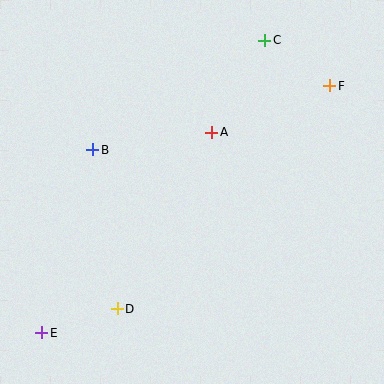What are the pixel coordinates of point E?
Point E is at (42, 333).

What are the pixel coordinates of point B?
Point B is at (93, 150).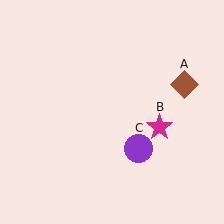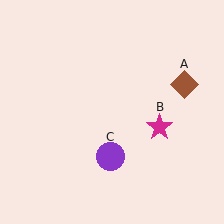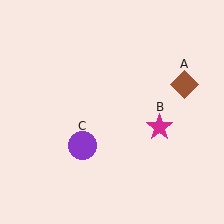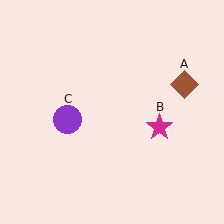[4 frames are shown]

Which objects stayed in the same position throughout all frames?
Brown diamond (object A) and magenta star (object B) remained stationary.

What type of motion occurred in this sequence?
The purple circle (object C) rotated clockwise around the center of the scene.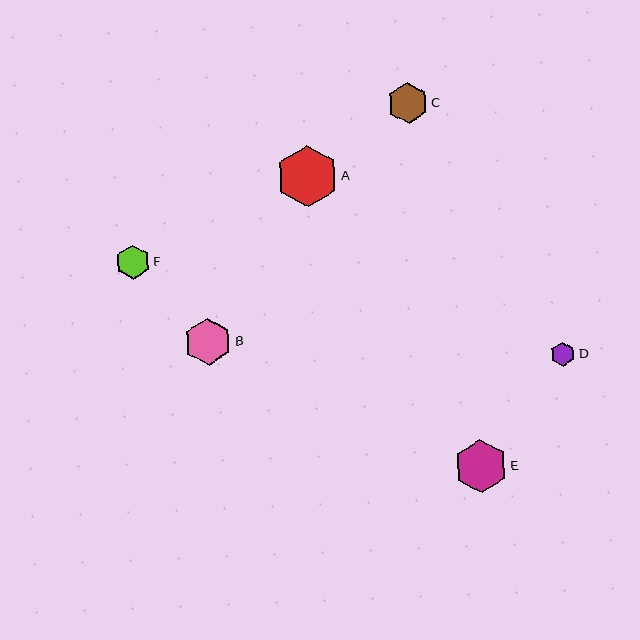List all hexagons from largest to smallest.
From largest to smallest: A, E, B, C, F, D.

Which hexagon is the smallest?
Hexagon D is the smallest with a size of approximately 25 pixels.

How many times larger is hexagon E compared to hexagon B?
Hexagon E is approximately 1.1 times the size of hexagon B.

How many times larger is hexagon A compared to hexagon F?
Hexagon A is approximately 1.8 times the size of hexagon F.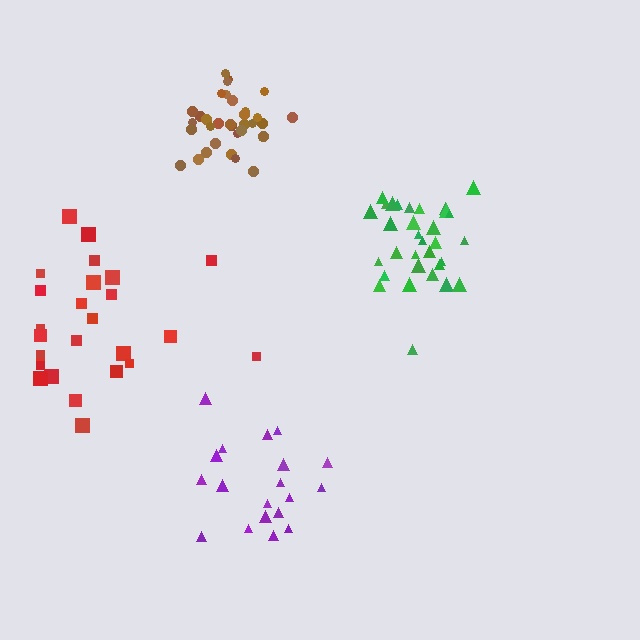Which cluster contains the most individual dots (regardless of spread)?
Brown (34).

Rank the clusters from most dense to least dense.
brown, green, purple, red.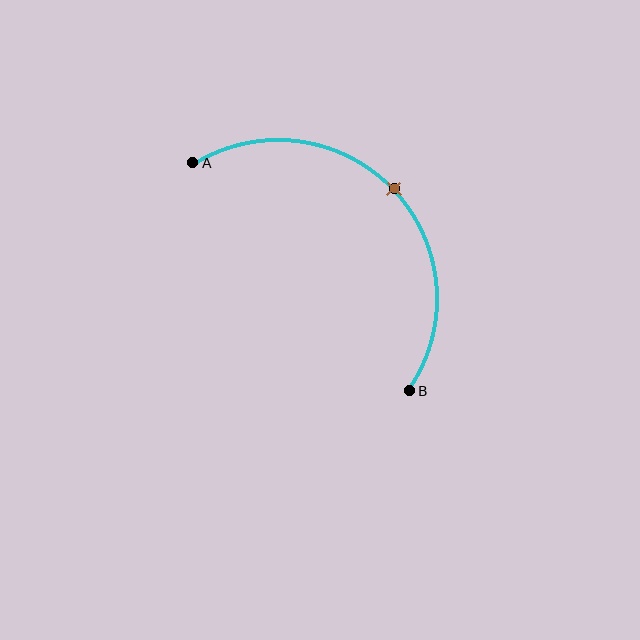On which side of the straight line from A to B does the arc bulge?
The arc bulges above and to the right of the straight line connecting A and B.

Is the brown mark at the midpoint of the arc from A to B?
Yes. The brown mark lies on the arc at equal arc-length from both A and B — it is the arc midpoint.